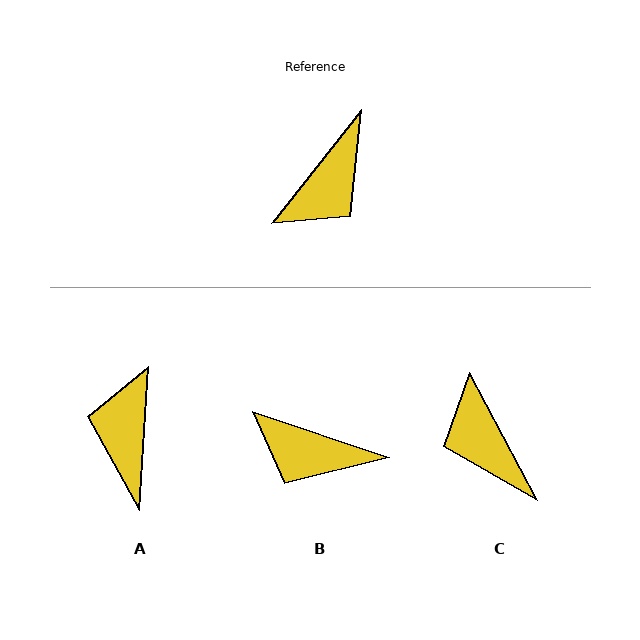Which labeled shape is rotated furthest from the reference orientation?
A, about 145 degrees away.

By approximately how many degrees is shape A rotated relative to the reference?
Approximately 145 degrees clockwise.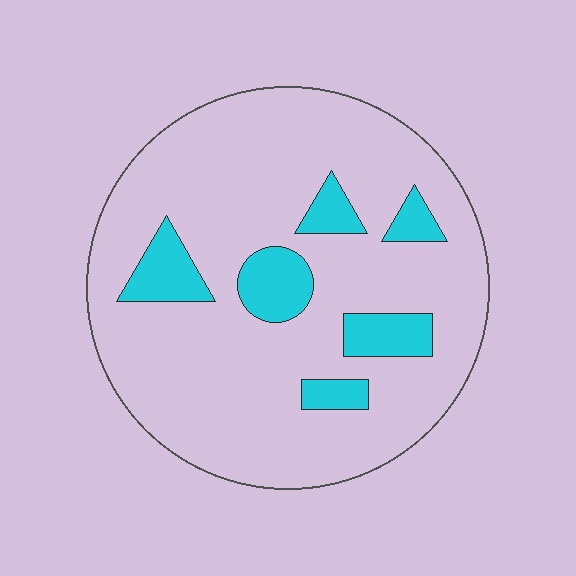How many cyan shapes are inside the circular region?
6.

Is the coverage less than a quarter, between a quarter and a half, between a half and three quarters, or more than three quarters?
Less than a quarter.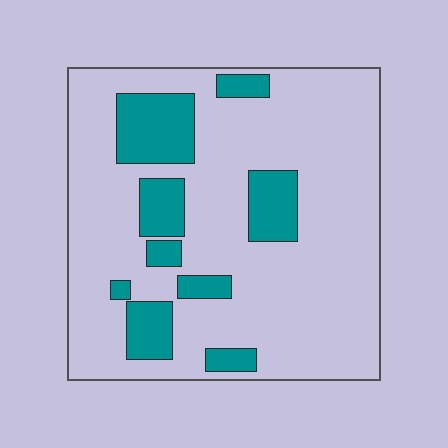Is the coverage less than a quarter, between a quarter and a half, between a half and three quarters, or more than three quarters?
Less than a quarter.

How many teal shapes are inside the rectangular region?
9.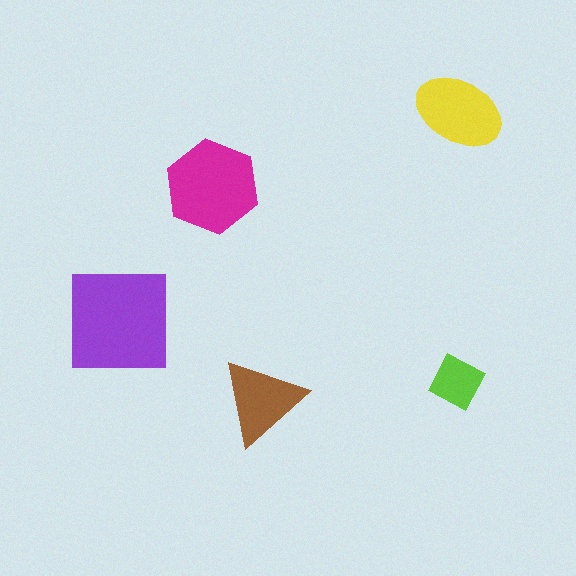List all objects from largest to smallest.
The purple square, the magenta hexagon, the yellow ellipse, the brown triangle, the lime diamond.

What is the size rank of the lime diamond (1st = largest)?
5th.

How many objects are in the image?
There are 5 objects in the image.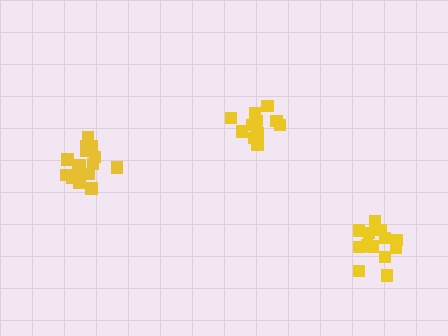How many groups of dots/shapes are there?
There are 3 groups.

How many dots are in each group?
Group 1: 15 dots, Group 2: 13 dots, Group 3: 11 dots (39 total).